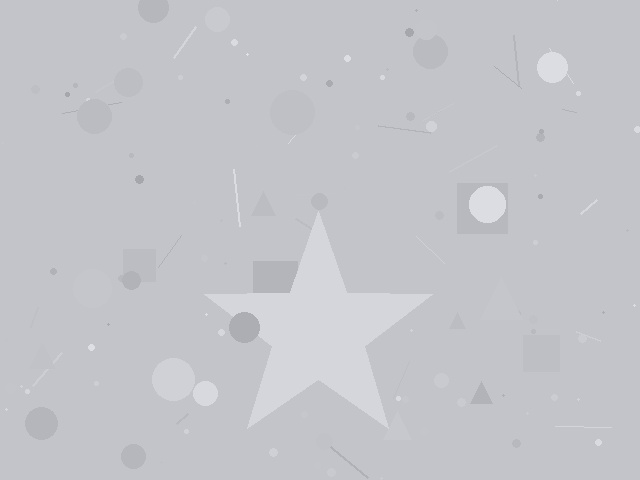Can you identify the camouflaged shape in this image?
The camouflaged shape is a star.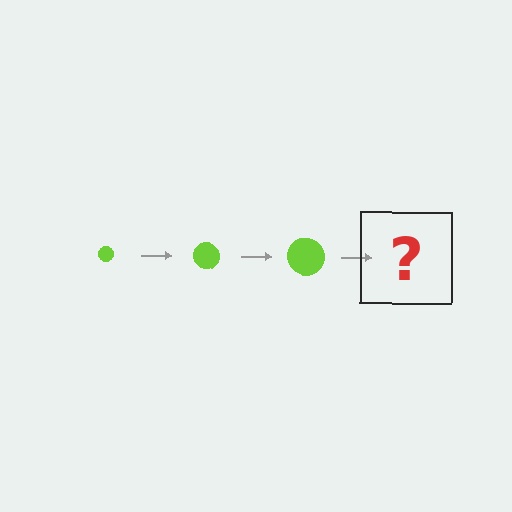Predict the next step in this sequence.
The next step is a lime circle, larger than the previous one.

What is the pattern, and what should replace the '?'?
The pattern is that the circle gets progressively larger each step. The '?' should be a lime circle, larger than the previous one.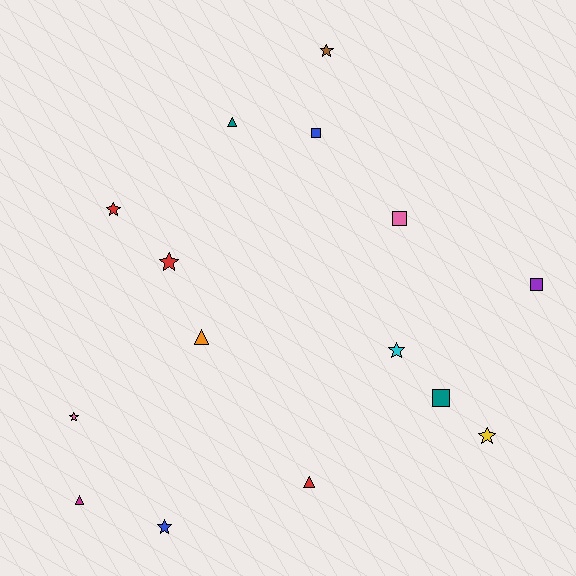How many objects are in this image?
There are 15 objects.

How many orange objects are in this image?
There is 1 orange object.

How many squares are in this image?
There are 4 squares.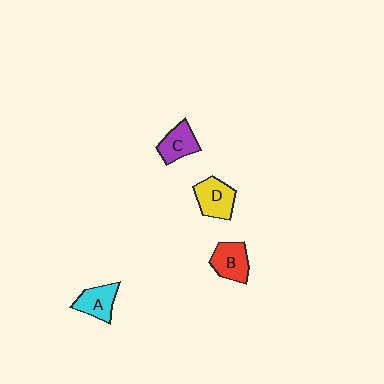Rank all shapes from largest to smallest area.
From largest to smallest: D (yellow), B (red), A (cyan), C (purple).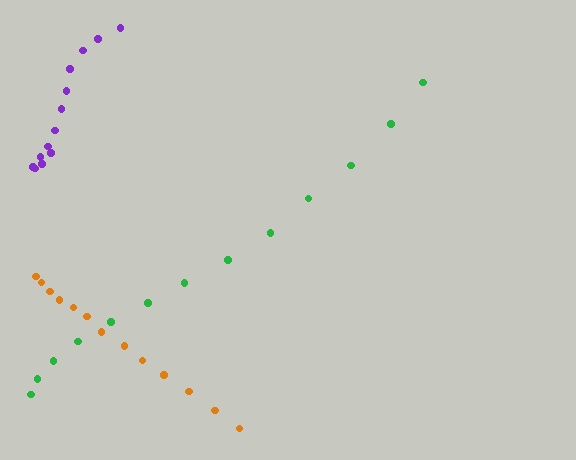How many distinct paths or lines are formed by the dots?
There are 3 distinct paths.